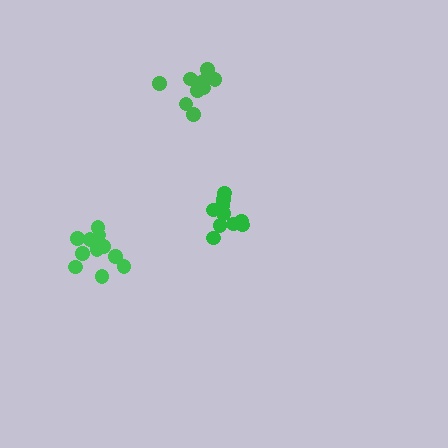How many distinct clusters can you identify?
There are 3 distinct clusters.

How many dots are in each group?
Group 1: 11 dots, Group 2: 10 dots, Group 3: 11 dots (32 total).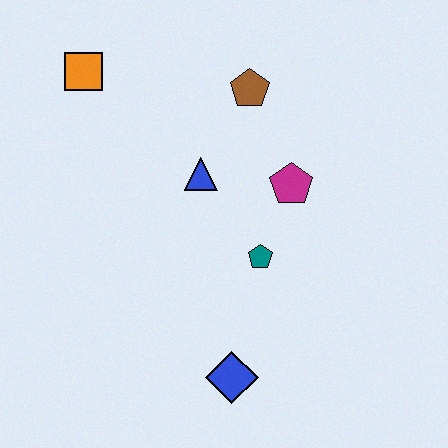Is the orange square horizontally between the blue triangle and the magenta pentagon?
No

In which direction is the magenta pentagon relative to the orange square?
The magenta pentagon is to the right of the orange square.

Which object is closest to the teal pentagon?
The magenta pentagon is closest to the teal pentagon.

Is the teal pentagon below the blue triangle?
Yes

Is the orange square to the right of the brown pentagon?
No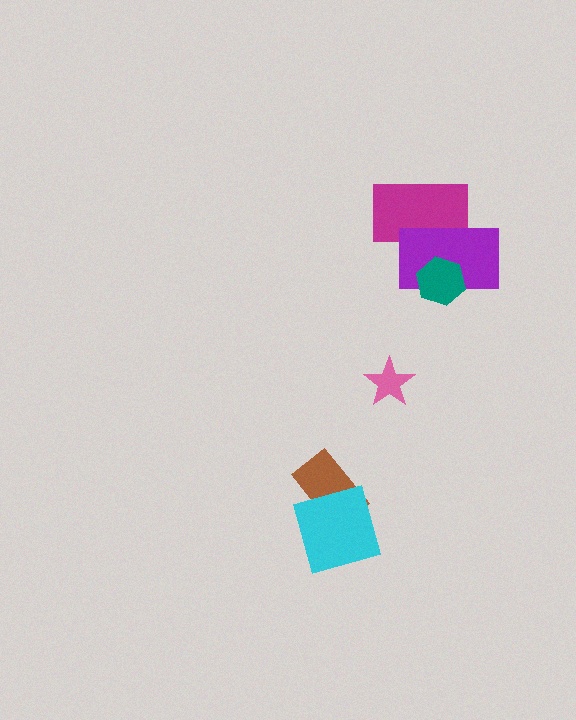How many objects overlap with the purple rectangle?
2 objects overlap with the purple rectangle.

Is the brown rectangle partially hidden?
Yes, it is partially covered by another shape.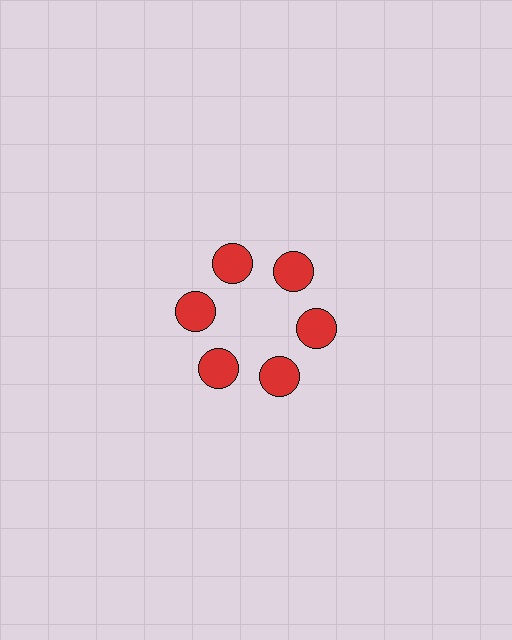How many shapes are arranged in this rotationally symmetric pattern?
There are 6 shapes, arranged in 6 groups of 1.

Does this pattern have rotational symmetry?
Yes, this pattern has 6-fold rotational symmetry. It looks the same after rotating 60 degrees around the center.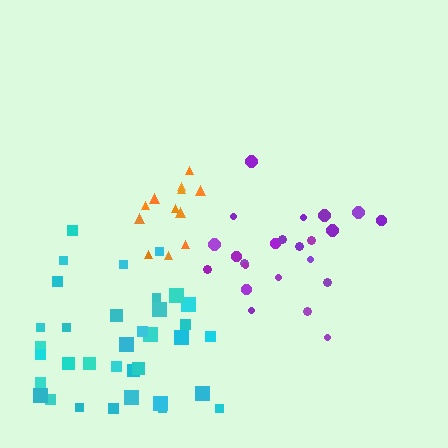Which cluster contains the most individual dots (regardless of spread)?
Cyan (35).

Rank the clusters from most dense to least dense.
orange, purple, cyan.